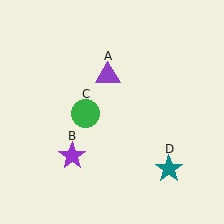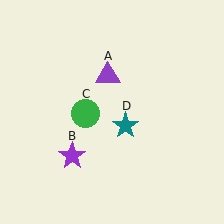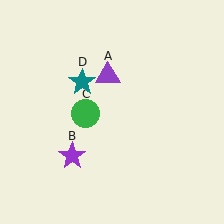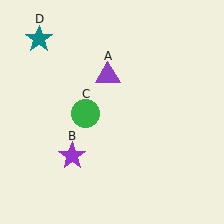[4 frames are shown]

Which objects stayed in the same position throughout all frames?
Purple triangle (object A) and purple star (object B) and green circle (object C) remained stationary.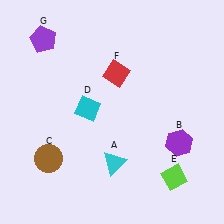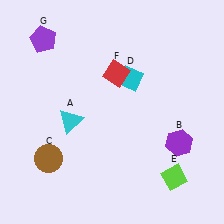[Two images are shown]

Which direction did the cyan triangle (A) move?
The cyan triangle (A) moved left.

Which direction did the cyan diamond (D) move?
The cyan diamond (D) moved right.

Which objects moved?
The objects that moved are: the cyan triangle (A), the cyan diamond (D).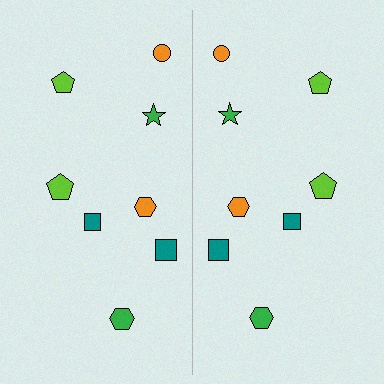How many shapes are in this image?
There are 16 shapes in this image.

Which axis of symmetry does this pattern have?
The pattern has a vertical axis of symmetry running through the center of the image.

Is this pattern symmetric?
Yes, this pattern has bilateral (reflection) symmetry.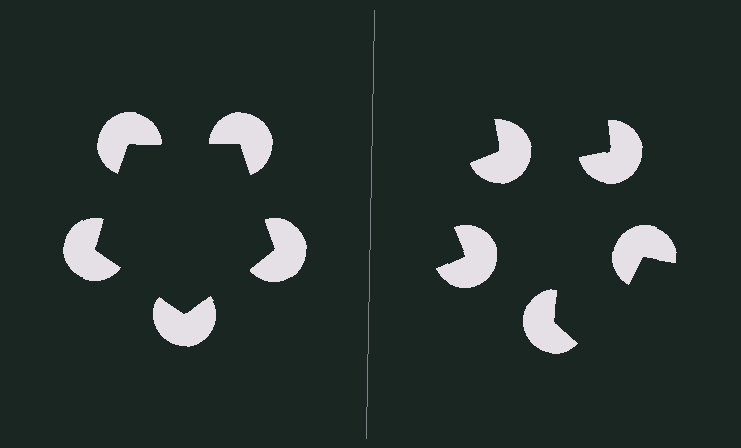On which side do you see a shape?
An illusory pentagon appears on the left side. On the right side the wedge cuts are rotated, so no coherent shape forms.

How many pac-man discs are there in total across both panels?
10 — 5 on each side.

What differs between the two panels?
The pac-man discs are positioned identically on both sides; only the wedge orientations differ. On the left they align to a pentagon; on the right they are misaligned.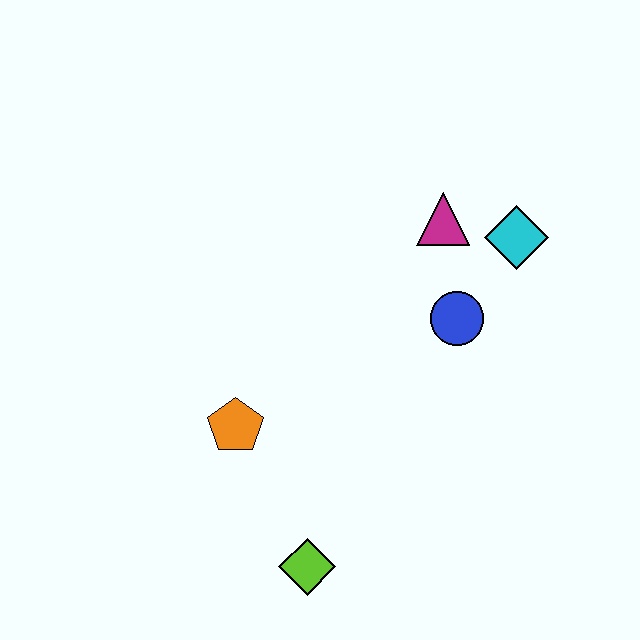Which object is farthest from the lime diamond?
The cyan diamond is farthest from the lime diamond.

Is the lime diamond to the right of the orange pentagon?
Yes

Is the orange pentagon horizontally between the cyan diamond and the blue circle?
No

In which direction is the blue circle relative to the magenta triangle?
The blue circle is below the magenta triangle.